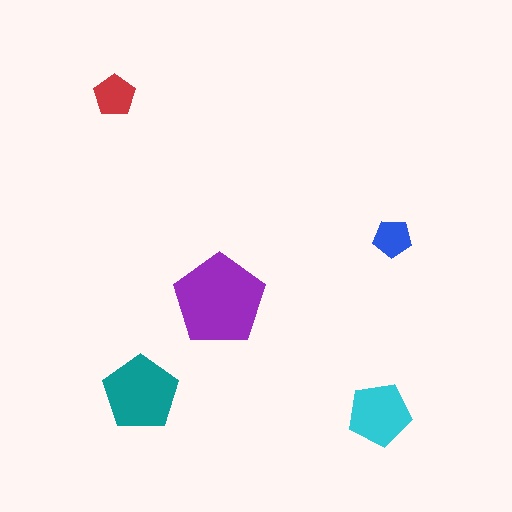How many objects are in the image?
There are 5 objects in the image.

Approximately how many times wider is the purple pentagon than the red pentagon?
About 2 times wider.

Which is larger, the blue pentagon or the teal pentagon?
The teal one.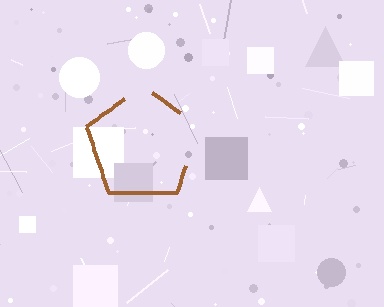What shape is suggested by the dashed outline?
The dashed outline suggests a pentagon.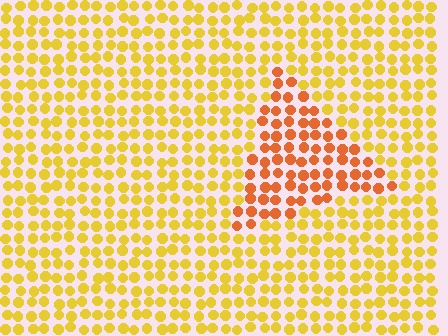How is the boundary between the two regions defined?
The boundary is defined purely by a slight shift in hue (about 33 degrees). Spacing, size, and orientation are identical on both sides.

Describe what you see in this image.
The image is filled with small yellow elements in a uniform arrangement. A triangle-shaped region is visible where the elements are tinted to a slightly different hue, forming a subtle color boundary.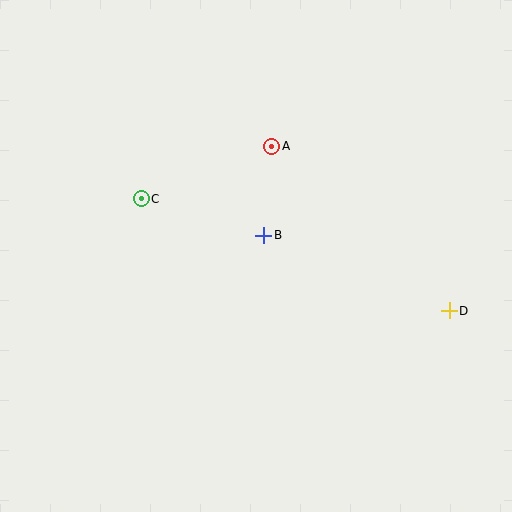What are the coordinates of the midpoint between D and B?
The midpoint between D and B is at (357, 273).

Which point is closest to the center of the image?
Point B at (264, 235) is closest to the center.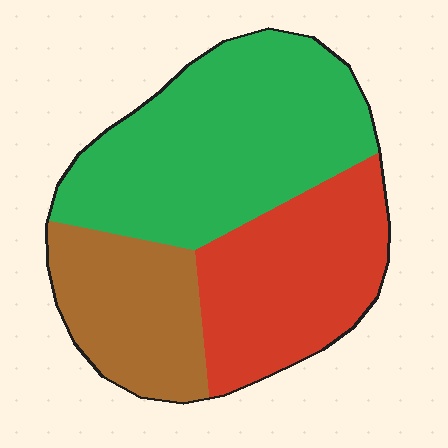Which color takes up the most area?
Green, at roughly 45%.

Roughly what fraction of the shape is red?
Red covers around 30% of the shape.